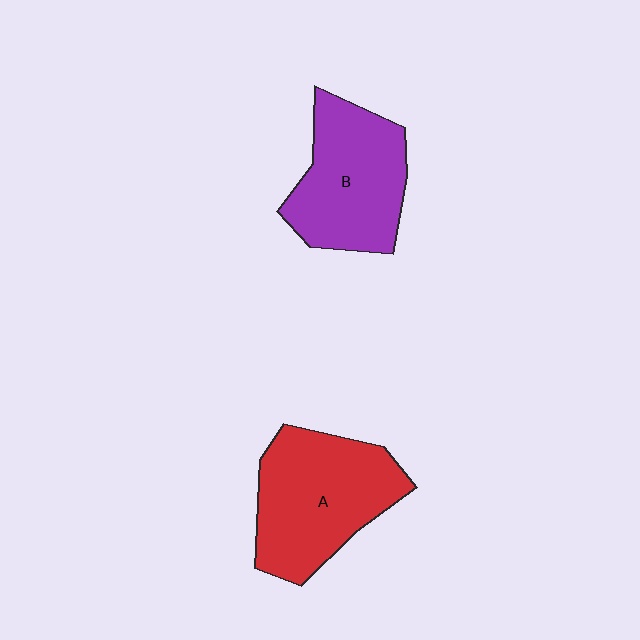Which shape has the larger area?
Shape A (red).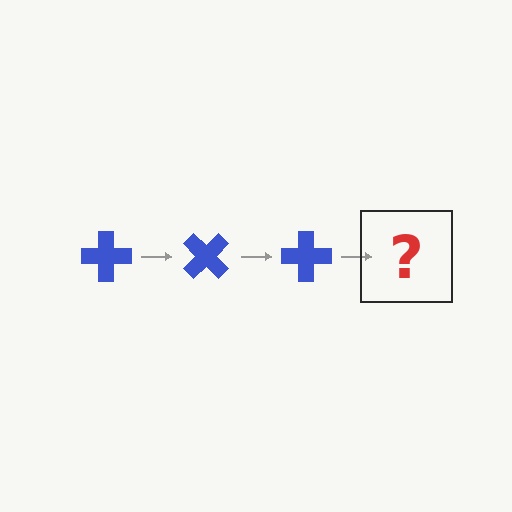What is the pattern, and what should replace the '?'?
The pattern is that the cross rotates 45 degrees each step. The '?' should be a blue cross rotated 135 degrees.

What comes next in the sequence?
The next element should be a blue cross rotated 135 degrees.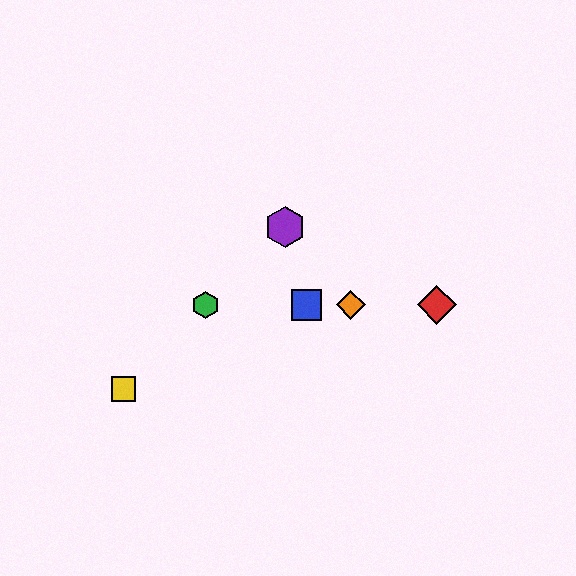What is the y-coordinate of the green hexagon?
The green hexagon is at y≈305.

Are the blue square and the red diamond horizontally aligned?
Yes, both are at y≈305.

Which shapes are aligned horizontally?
The red diamond, the blue square, the green hexagon, the orange diamond are aligned horizontally.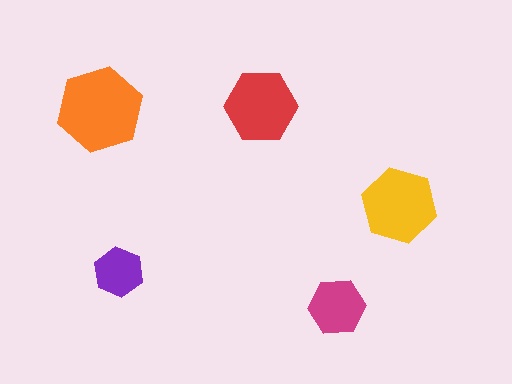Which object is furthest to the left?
The orange hexagon is leftmost.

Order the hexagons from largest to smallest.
the orange one, the yellow one, the red one, the magenta one, the purple one.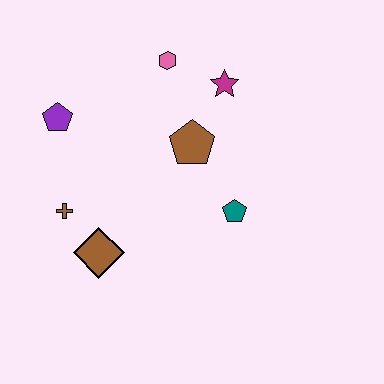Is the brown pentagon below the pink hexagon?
Yes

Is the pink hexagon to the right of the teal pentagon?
No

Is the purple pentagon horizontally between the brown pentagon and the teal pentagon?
No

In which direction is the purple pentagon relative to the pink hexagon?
The purple pentagon is to the left of the pink hexagon.